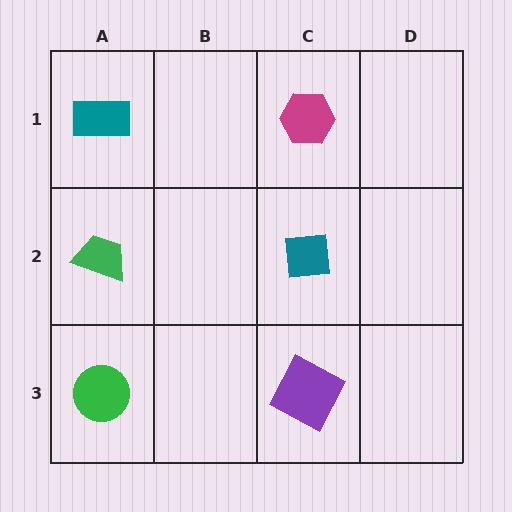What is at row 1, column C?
A magenta hexagon.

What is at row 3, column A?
A green circle.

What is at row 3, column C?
A purple square.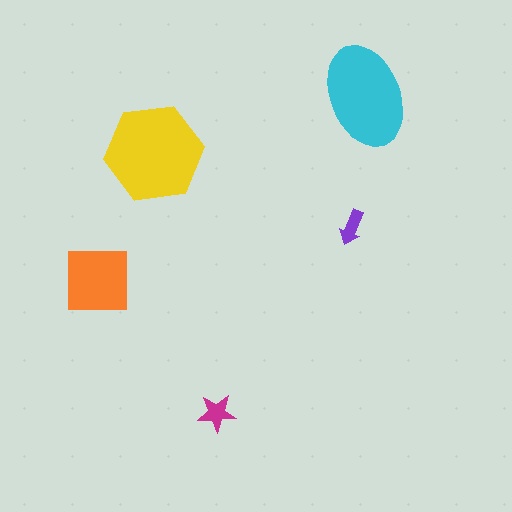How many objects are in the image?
There are 5 objects in the image.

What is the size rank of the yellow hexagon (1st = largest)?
1st.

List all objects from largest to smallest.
The yellow hexagon, the cyan ellipse, the orange square, the magenta star, the purple arrow.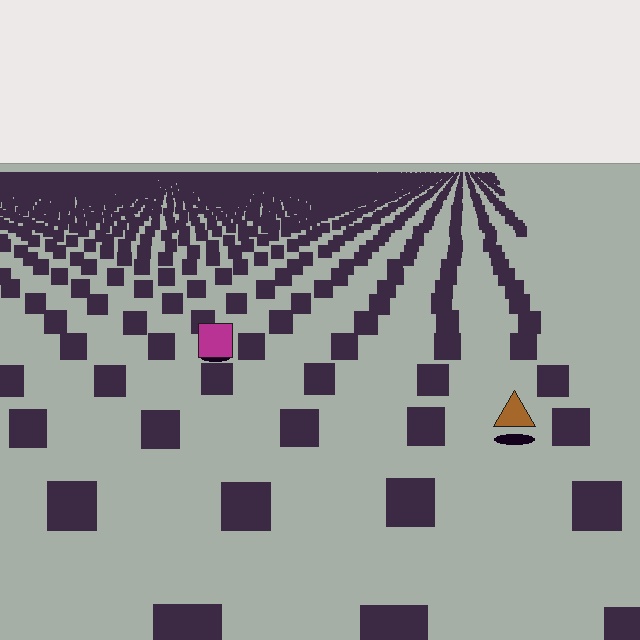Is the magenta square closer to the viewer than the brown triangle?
No. The brown triangle is closer — you can tell from the texture gradient: the ground texture is coarser near it.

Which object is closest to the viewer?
The brown triangle is closest. The texture marks near it are larger and more spread out.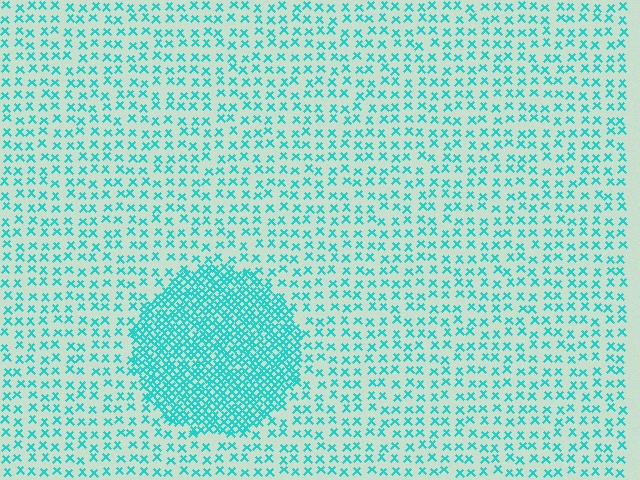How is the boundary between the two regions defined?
The boundary is defined by a change in element density (approximately 2.9x ratio). All elements are the same color, size, and shape.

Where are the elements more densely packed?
The elements are more densely packed inside the circle boundary.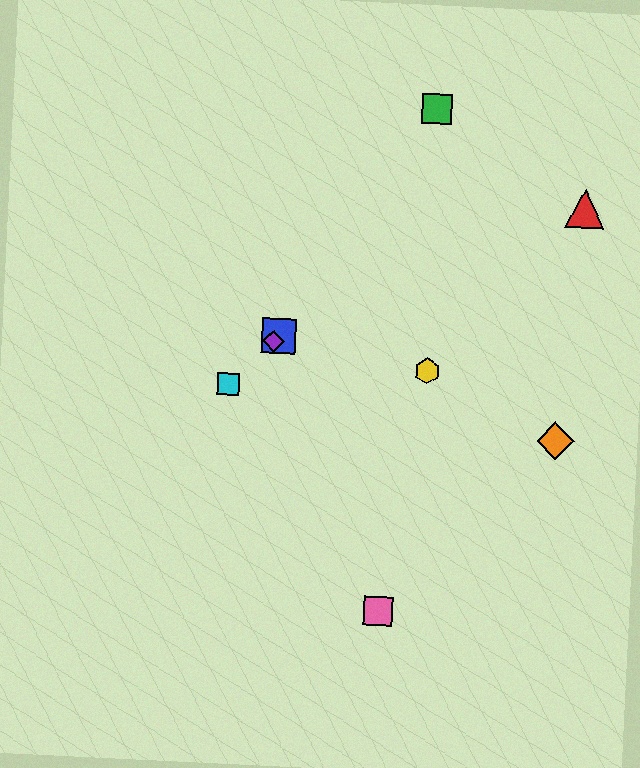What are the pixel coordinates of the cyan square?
The cyan square is at (229, 384).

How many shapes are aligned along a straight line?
3 shapes (the blue square, the purple diamond, the cyan square) are aligned along a straight line.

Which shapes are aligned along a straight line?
The blue square, the purple diamond, the cyan square are aligned along a straight line.